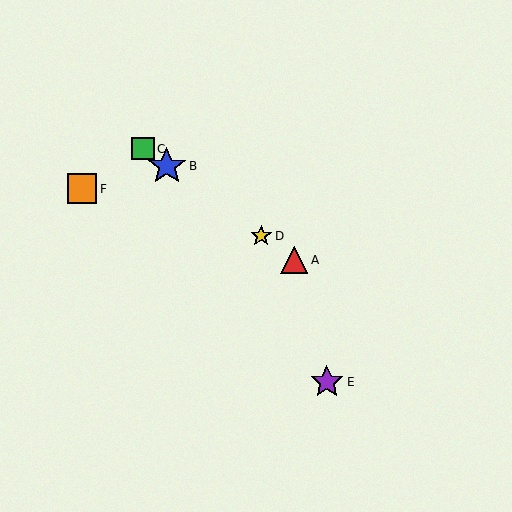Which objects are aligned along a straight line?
Objects A, B, C, D are aligned along a straight line.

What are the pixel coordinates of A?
Object A is at (294, 260).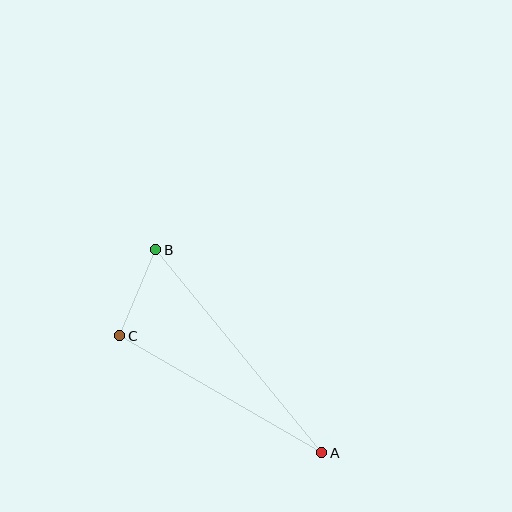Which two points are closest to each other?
Points B and C are closest to each other.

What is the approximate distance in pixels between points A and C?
The distance between A and C is approximately 233 pixels.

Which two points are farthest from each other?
Points A and B are farthest from each other.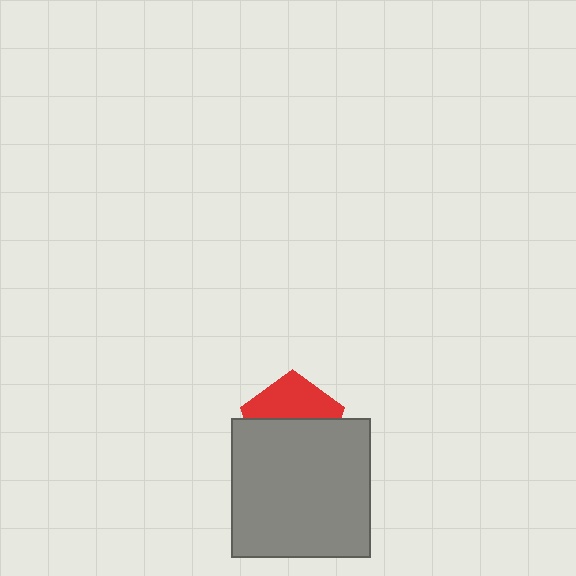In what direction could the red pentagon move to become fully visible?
The red pentagon could move up. That would shift it out from behind the gray square entirely.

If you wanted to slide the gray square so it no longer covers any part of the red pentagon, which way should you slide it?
Slide it down — that is the most direct way to separate the two shapes.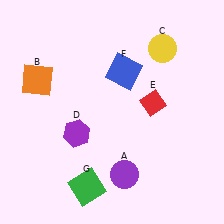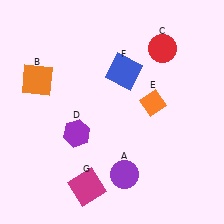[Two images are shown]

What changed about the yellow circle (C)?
In Image 1, C is yellow. In Image 2, it changed to red.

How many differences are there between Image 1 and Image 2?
There are 3 differences between the two images.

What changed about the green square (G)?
In Image 1, G is green. In Image 2, it changed to magenta.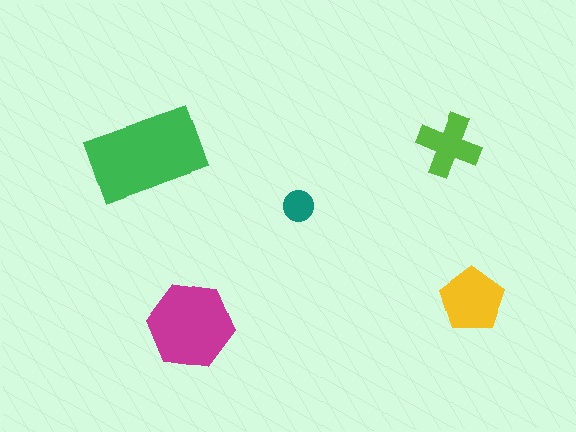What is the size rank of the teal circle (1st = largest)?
5th.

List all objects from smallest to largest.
The teal circle, the lime cross, the yellow pentagon, the magenta hexagon, the green rectangle.